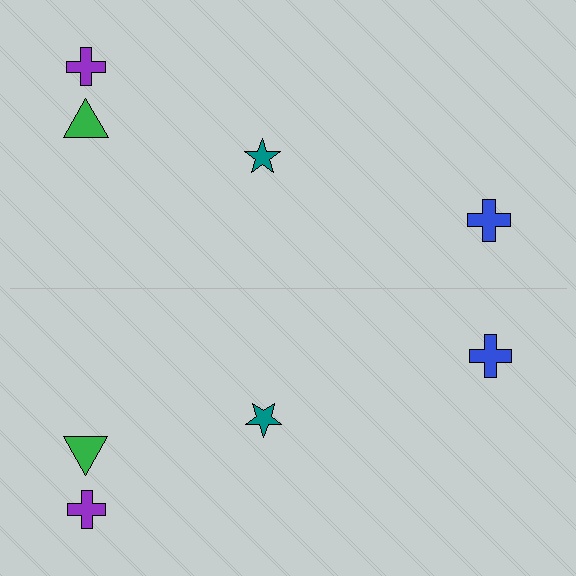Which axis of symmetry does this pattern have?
The pattern has a horizontal axis of symmetry running through the center of the image.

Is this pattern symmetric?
Yes, this pattern has bilateral (reflection) symmetry.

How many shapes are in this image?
There are 8 shapes in this image.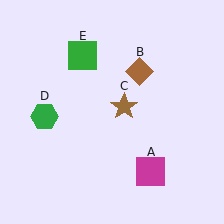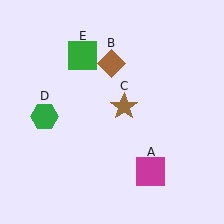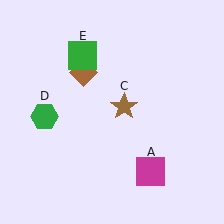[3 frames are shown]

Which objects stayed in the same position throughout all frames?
Magenta square (object A) and brown star (object C) and green hexagon (object D) and green square (object E) remained stationary.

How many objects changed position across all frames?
1 object changed position: brown diamond (object B).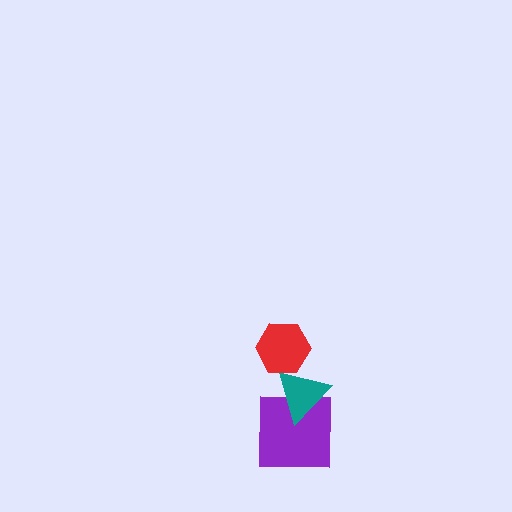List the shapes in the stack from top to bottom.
From top to bottom: the red hexagon, the teal triangle, the purple square.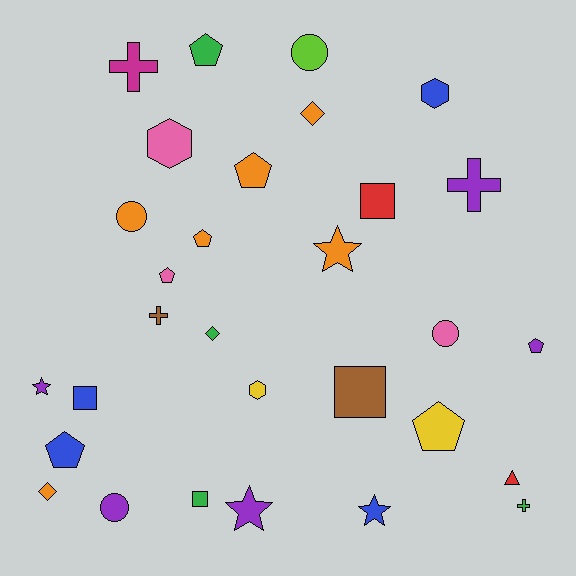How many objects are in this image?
There are 30 objects.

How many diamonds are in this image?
There are 3 diamonds.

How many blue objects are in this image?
There are 4 blue objects.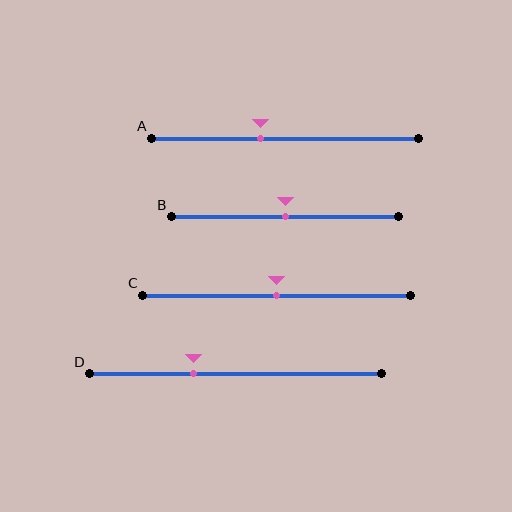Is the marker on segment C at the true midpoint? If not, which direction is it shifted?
Yes, the marker on segment C is at the true midpoint.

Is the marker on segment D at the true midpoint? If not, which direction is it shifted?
No, the marker on segment D is shifted to the left by about 14% of the segment length.